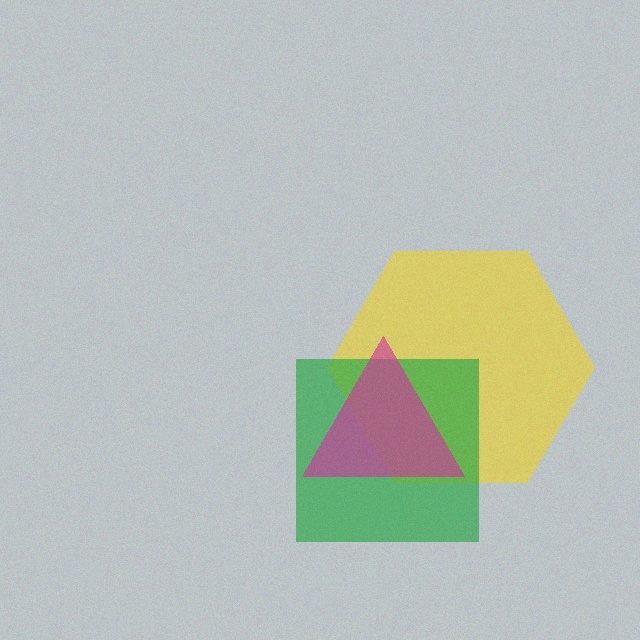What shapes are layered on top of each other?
The layered shapes are: a yellow hexagon, a green square, a magenta triangle.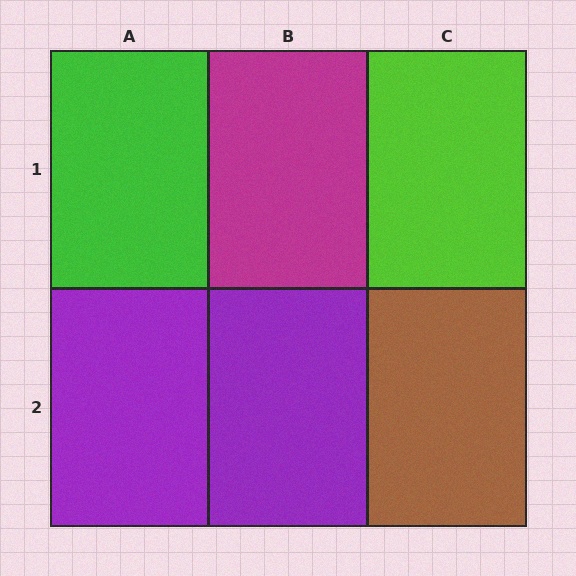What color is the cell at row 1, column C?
Lime.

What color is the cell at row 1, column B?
Magenta.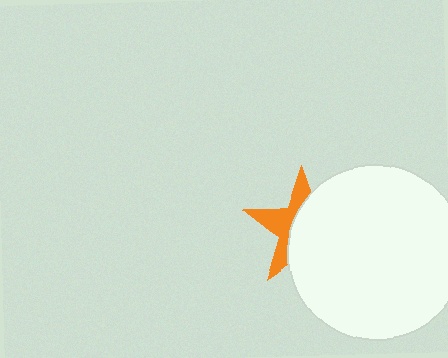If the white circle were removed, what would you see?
You would see the complete orange star.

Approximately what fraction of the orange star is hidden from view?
Roughly 60% of the orange star is hidden behind the white circle.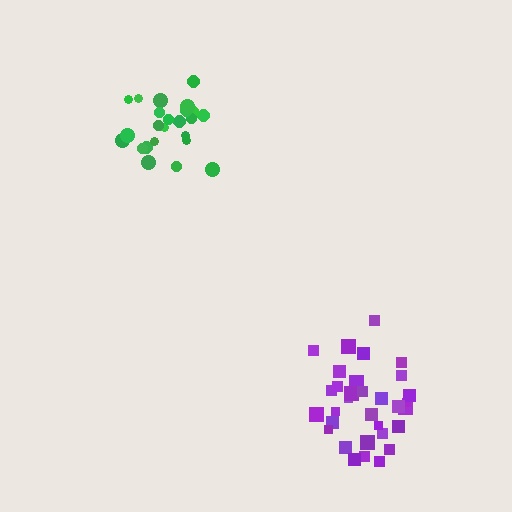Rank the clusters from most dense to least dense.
green, purple.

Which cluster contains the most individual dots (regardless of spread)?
Purple (33).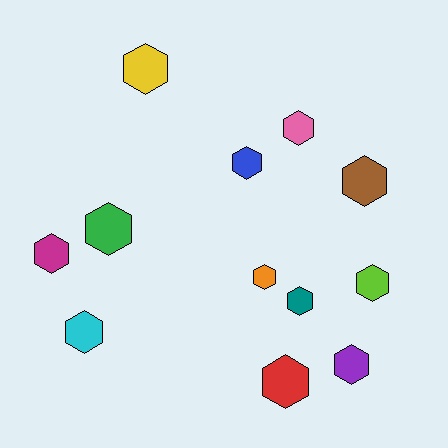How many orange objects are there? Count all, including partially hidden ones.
There is 1 orange object.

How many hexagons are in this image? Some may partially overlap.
There are 12 hexagons.